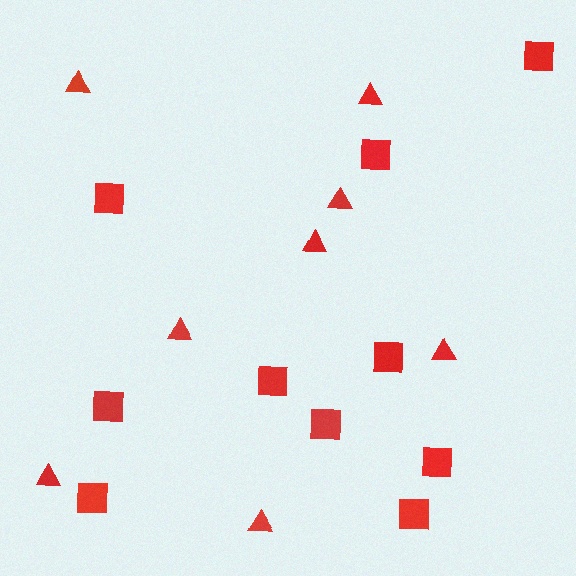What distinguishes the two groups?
There are 2 groups: one group of triangles (8) and one group of squares (10).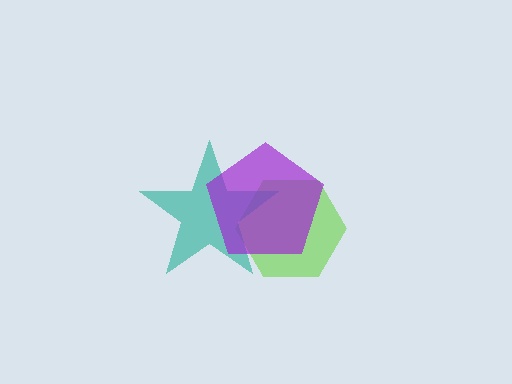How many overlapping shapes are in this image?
There are 3 overlapping shapes in the image.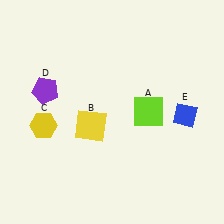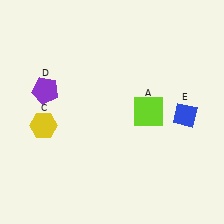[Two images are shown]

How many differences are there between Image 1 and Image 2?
There is 1 difference between the two images.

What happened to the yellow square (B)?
The yellow square (B) was removed in Image 2. It was in the bottom-left area of Image 1.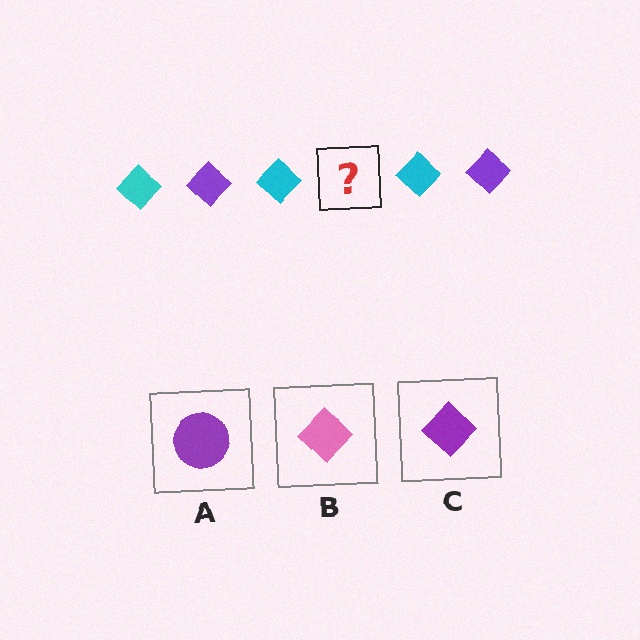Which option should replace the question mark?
Option C.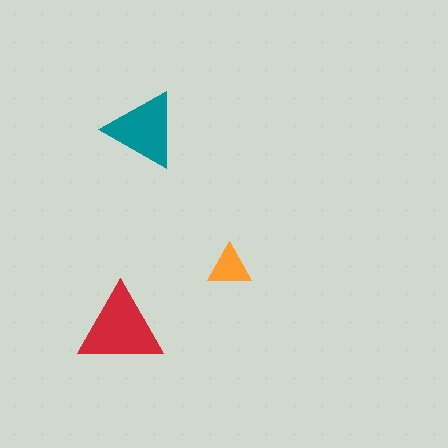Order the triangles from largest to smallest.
the red one, the teal one, the orange one.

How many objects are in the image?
There are 3 objects in the image.